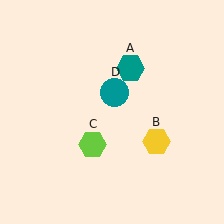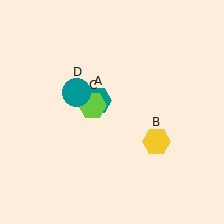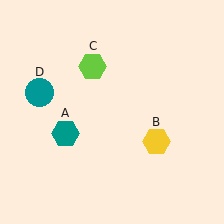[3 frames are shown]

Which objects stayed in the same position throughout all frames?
Yellow hexagon (object B) remained stationary.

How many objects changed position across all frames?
3 objects changed position: teal hexagon (object A), lime hexagon (object C), teal circle (object D).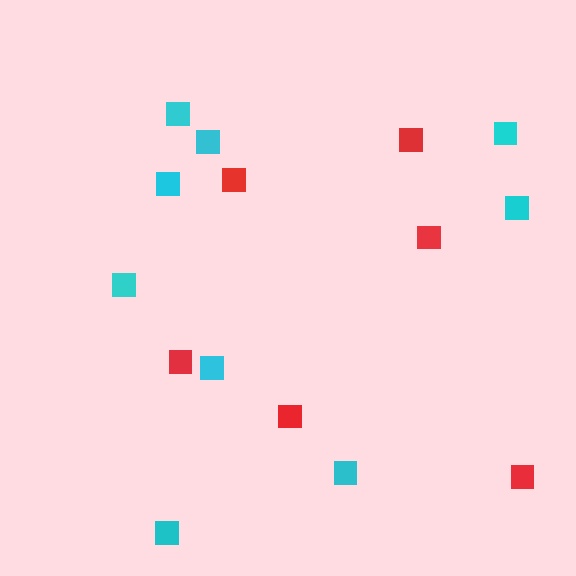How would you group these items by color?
There are 2 groups: one group of cyan squares (9) and one group of red squares (6).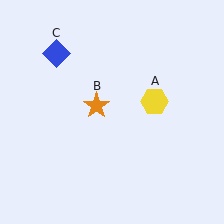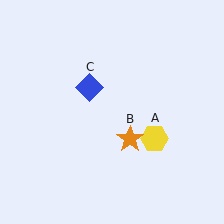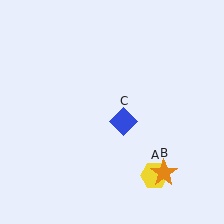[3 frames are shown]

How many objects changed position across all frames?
3 objects changed position: yellow hexagon (object A), orange star (object B), blue diamond (object C).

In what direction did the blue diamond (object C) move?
The blue diamond (object C) moved down and to the right.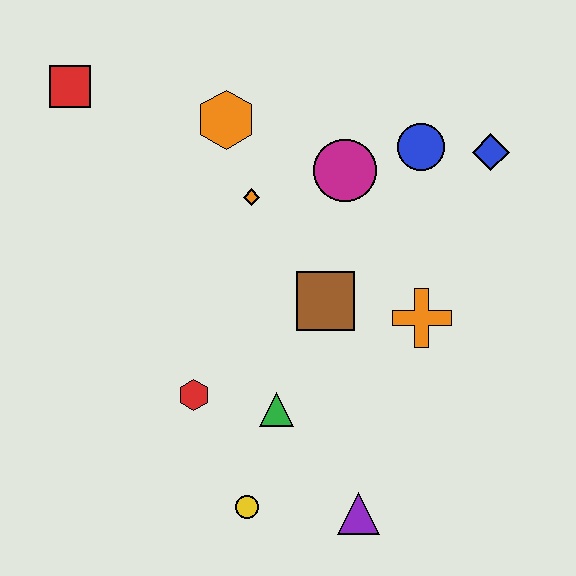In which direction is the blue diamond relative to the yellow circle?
The blue diamond is above the yellow circle.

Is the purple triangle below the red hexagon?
Yes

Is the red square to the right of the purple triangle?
No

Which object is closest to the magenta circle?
The blue circle is closest to the magenta circle.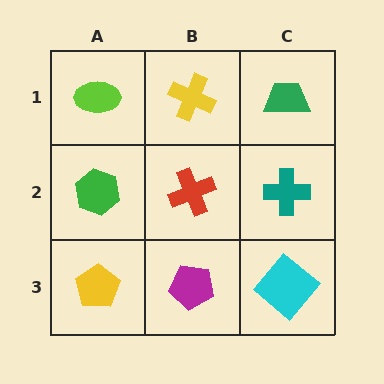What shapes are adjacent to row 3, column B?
A red cross (row 2, column B), a yellow pentagon (row 3, column A), a cyan diamond (row 3, column C).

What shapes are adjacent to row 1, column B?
A red cross (row 2, column B), a lime ellipse (row 1, column A), a green trapezoid (row 1, column C).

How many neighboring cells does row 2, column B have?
4.